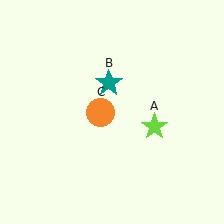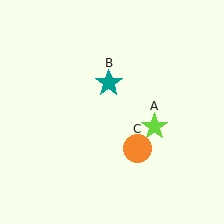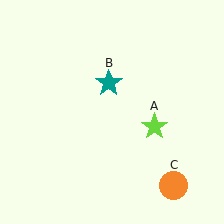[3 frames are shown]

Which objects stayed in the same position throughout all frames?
Lime star (object A) and teal star (object B) remained stationary.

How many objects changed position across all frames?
1 object changed position: orange circle (object C).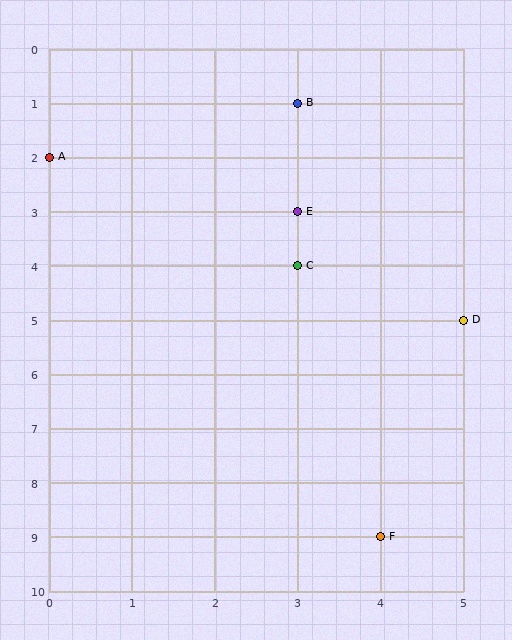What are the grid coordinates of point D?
Point D is at grid coordinates (5, 5).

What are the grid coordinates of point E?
Point E is at grid coordinates (3, 3).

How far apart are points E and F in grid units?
Points E and F are 1 column and 6 rows apart (about 6.1 grid units diagonally).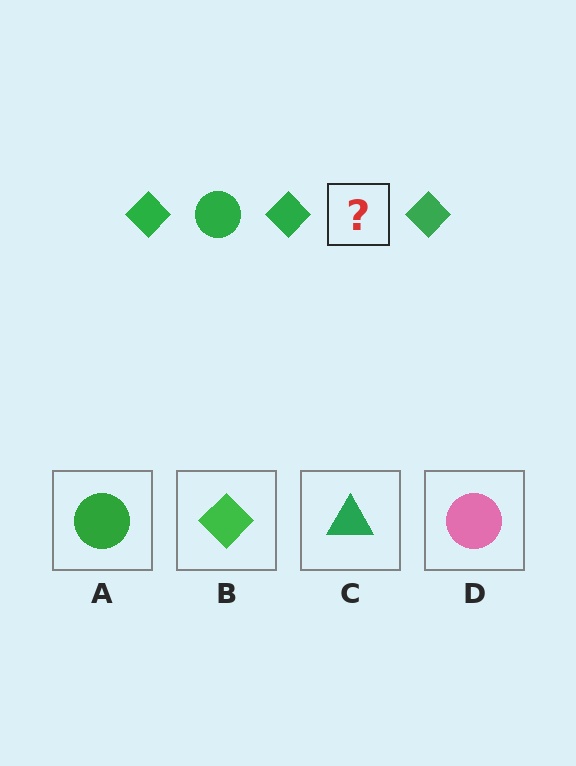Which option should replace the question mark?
Option A.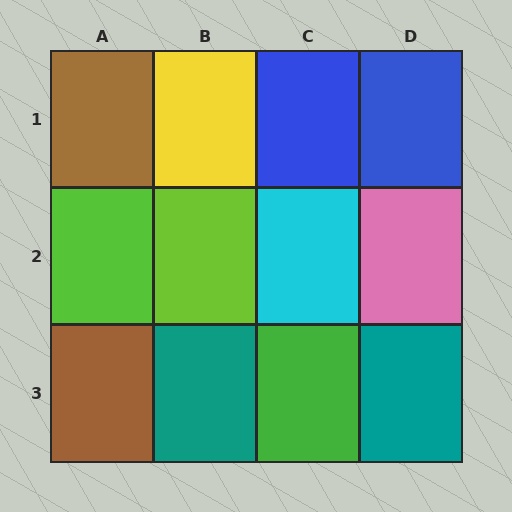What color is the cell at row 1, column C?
Blue.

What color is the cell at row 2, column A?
Lime.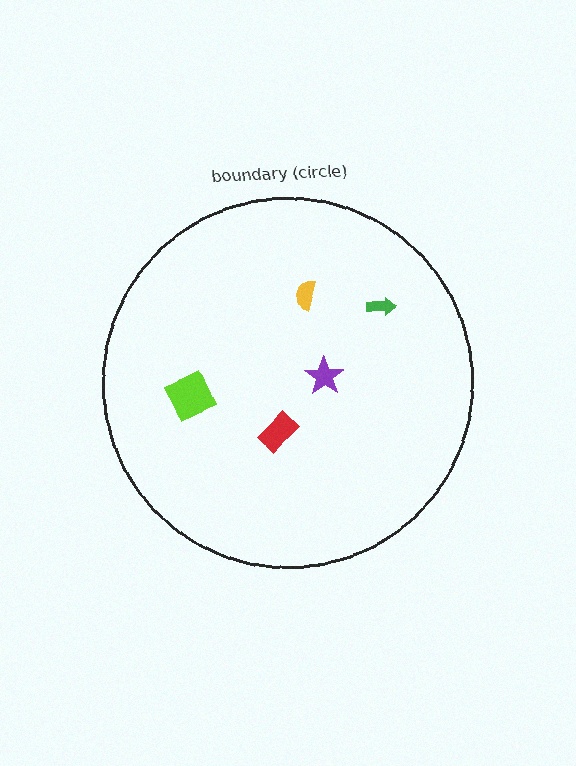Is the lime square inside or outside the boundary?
Inside.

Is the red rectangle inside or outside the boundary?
Inside.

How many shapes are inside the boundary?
5 inside, 0 outside.